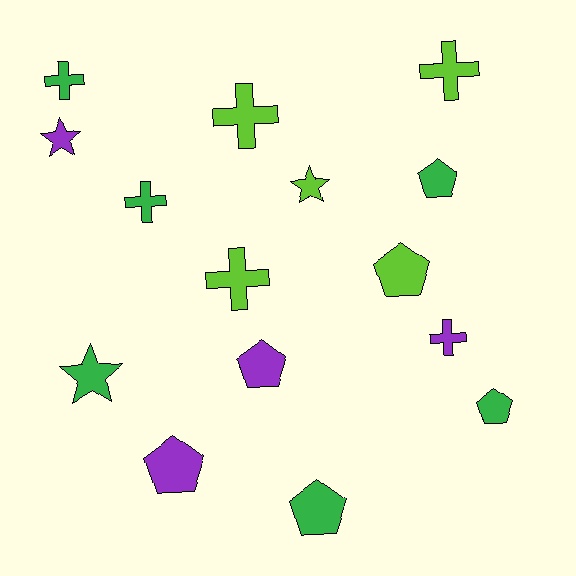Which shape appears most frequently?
Pentagon, with 6 objects.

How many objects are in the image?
There are 15 objects.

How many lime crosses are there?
There are 3 lime crosses.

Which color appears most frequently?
Green, with 6 objects.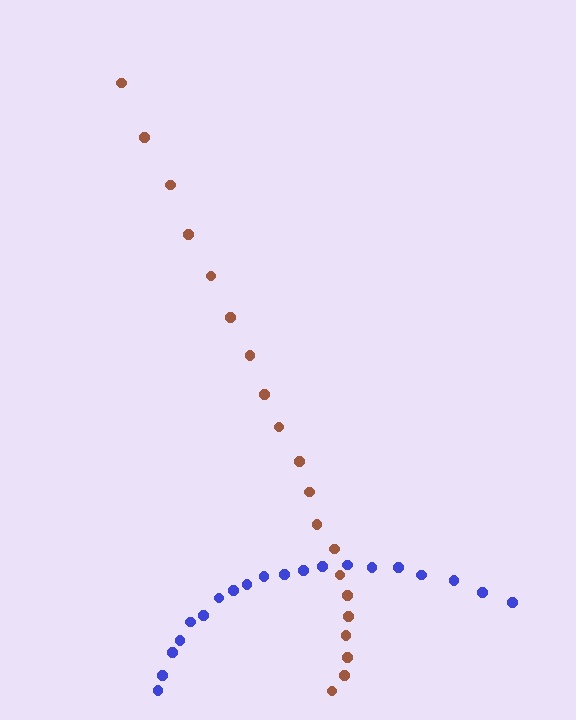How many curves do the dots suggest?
There are 2 distinct paths.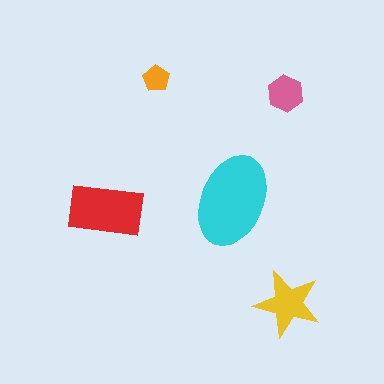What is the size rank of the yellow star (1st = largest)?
3rd.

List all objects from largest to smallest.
The cyan ellipse, the red rectangle, the yellow star, the pink hexagon, the orange pentagon.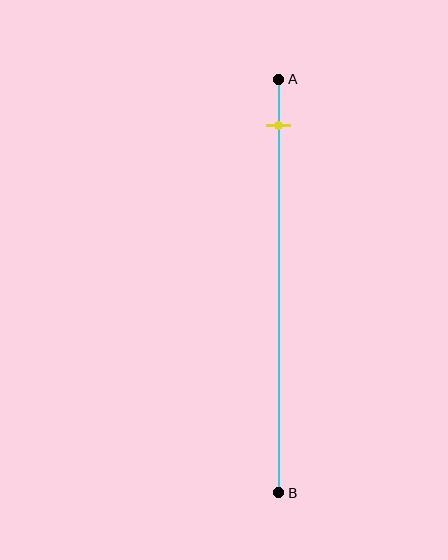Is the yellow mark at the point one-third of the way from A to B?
No, the mark is at about 10% from A, not at the 33% one-third point.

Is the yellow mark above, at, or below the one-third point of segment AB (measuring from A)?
The yellow mark is above the one-third point of segment AB.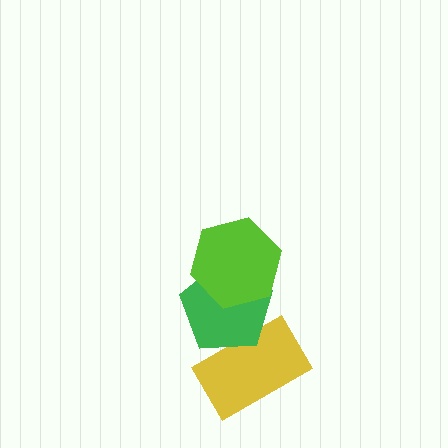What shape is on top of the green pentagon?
The lime hexagon is on top of the green pentagon.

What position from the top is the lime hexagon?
The lime hexagon is 1st from the top.